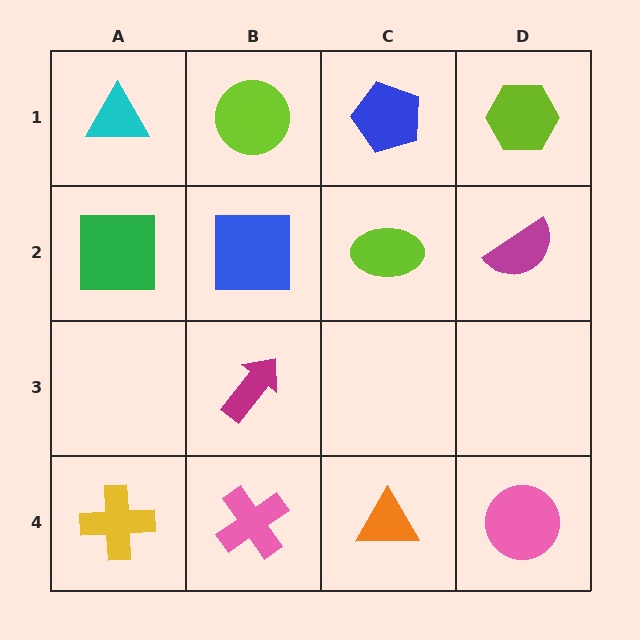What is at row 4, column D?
A pink circle.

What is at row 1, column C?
A blue pentagon.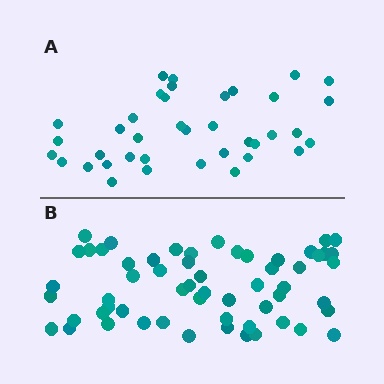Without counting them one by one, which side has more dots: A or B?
Region B (the bottom region) has more dots.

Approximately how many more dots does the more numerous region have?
Region B has approximately 20 more dots than region A.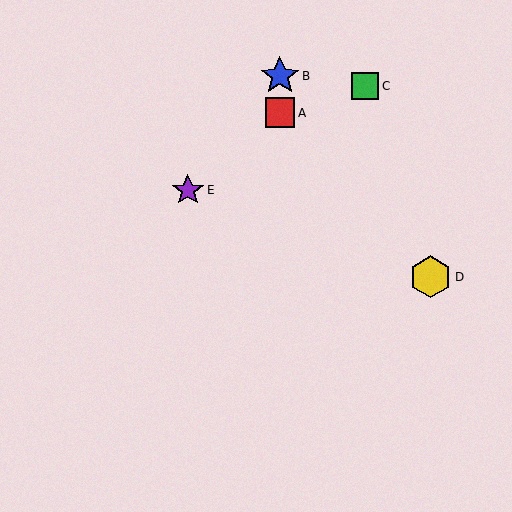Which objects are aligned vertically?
Objects A, B are aligned vertically.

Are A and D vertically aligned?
No, A is at x≈280 and D is at x≈430.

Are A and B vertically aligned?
Yes, both are at x≈280.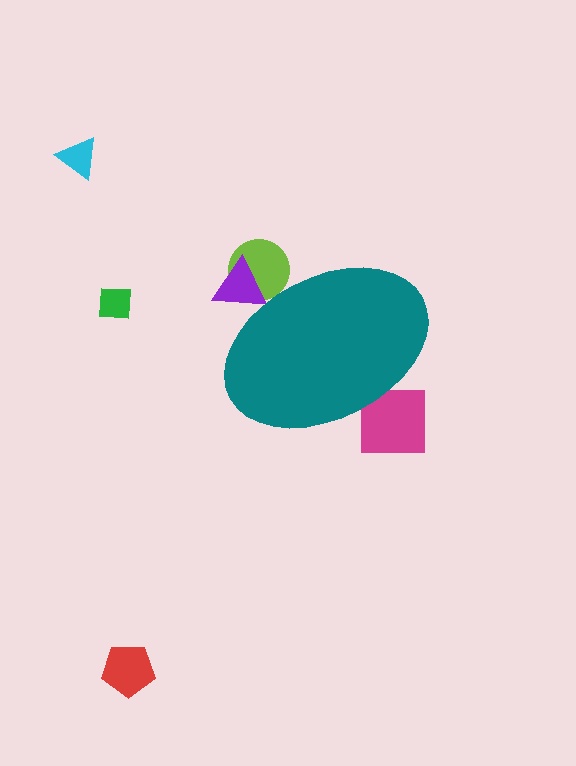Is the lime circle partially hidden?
Yes, the lime circle is partially hidden behind the teal ellipse.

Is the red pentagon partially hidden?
No, the red pentagon is fully visible.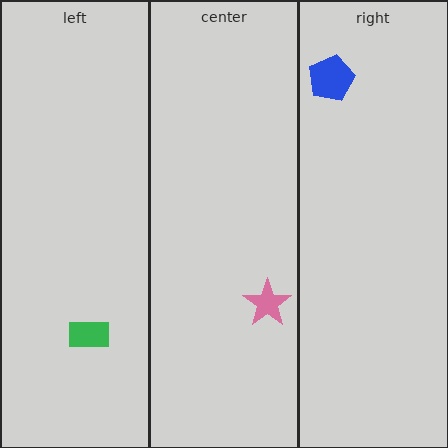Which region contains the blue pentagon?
The right region.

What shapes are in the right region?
The blue pentagon.